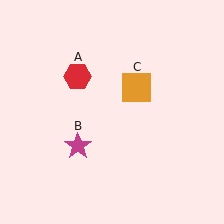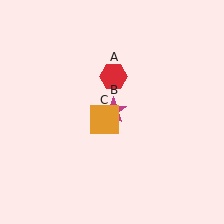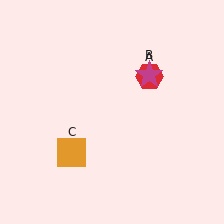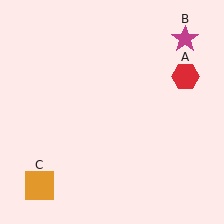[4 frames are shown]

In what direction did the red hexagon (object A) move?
The red hexagon (object A) moved right.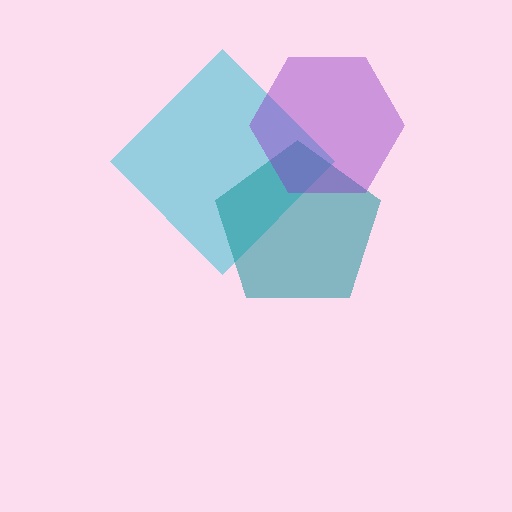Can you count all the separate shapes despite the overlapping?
Yes, there are 3 separate shapes.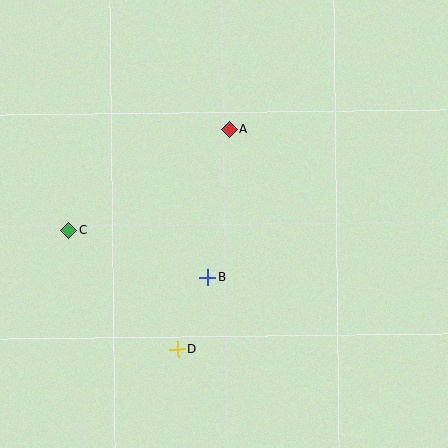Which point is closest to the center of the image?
Point B at (207, 277) is closest to the center.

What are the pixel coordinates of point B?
Point B is at (207, 277).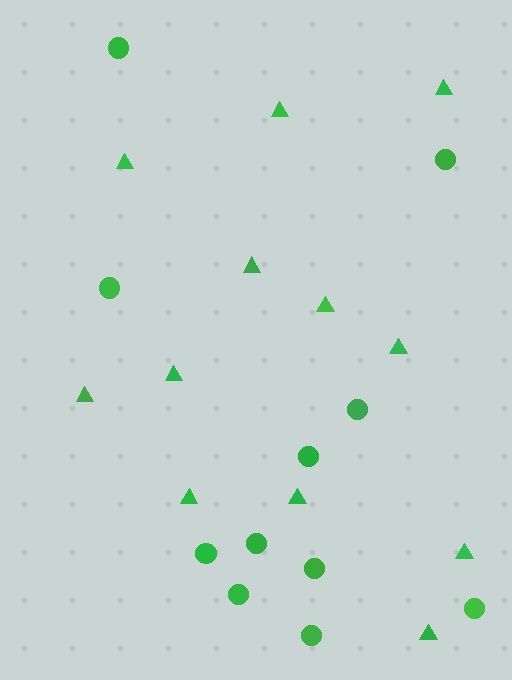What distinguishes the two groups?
There are 2 groups: one group of circles (11) and one group of triangles (12).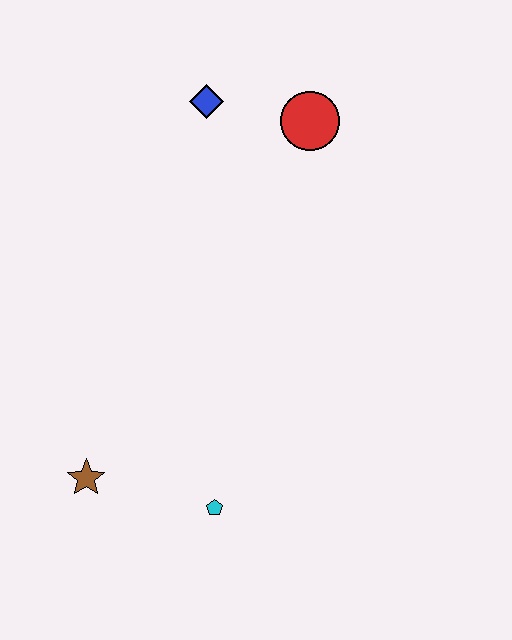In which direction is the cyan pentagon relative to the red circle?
The cyan pentagon is below the red circle.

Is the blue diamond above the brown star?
Yes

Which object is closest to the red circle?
The blue diamond is closest to the red circle.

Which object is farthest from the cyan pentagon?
The blue diamond is farthest from the cyan pentagon.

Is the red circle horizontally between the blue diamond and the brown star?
No